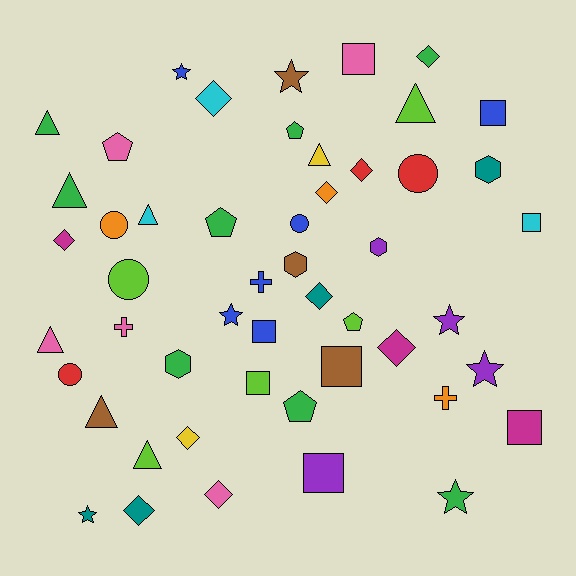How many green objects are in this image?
There are 8 green objects.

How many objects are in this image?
There are 50 objects.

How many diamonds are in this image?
There are 10 diamonds.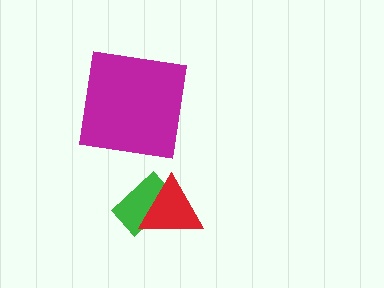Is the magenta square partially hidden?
No, no other shape covers it.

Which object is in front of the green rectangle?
The red triangle is in front of the green rectangle.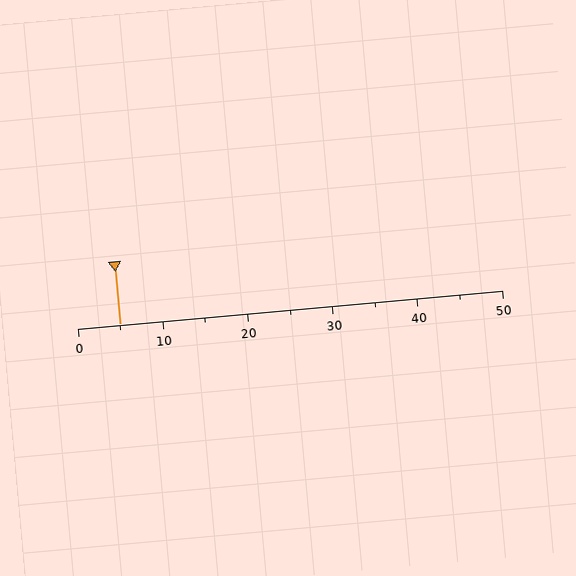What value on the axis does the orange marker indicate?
The marker indicates approximately 5.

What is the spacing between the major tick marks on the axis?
The major ticks are spaced 10 apart.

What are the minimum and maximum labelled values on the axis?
The axis runs from 0 to 50.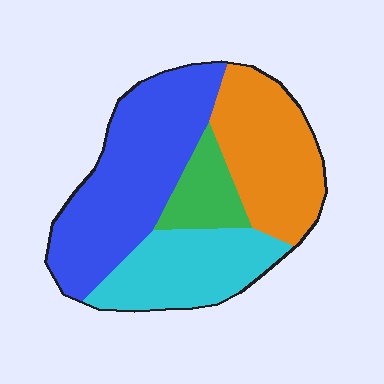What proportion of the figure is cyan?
Cyan covers around 25% of the figure.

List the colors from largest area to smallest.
From largest to smallest: blue, orange, cyan, green.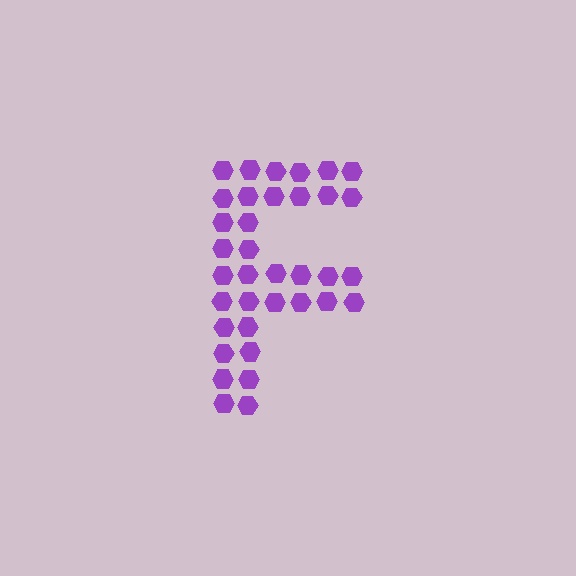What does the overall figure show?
The overall figure shows the letter F.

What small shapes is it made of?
It is made of small hexagons.